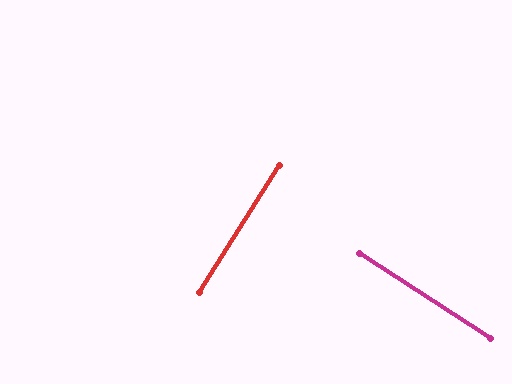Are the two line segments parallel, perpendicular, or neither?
Perpendicular — they meet at approximately 89°.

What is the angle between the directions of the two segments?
Approximately 89 degrees.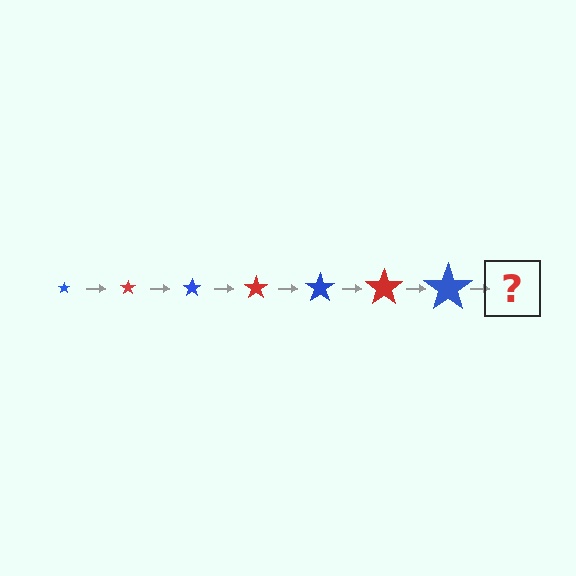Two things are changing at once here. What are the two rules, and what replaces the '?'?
The two rules are that the star grows larger each step and the color cycles through blue and red. The '?' should be a red star, larger than the previous one.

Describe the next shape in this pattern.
It should be a red star, larger than the previous one.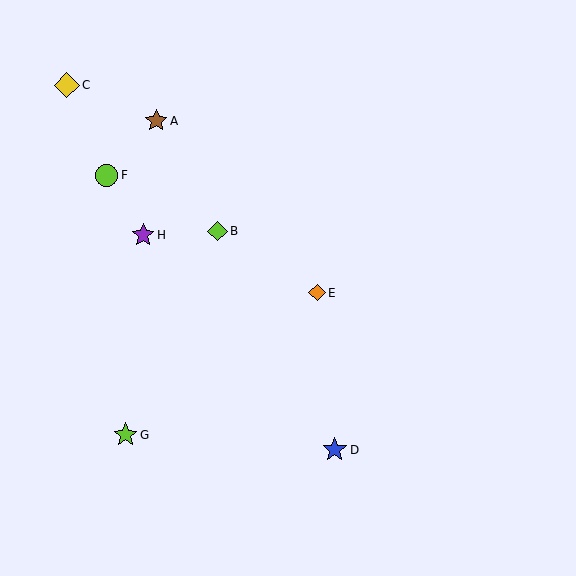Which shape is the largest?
The blue star (labeled D) is the largest.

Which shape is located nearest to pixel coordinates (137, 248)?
The purple star (labeled H) at (143, 235) is nearest to that location.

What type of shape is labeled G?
Shape G is a lime star.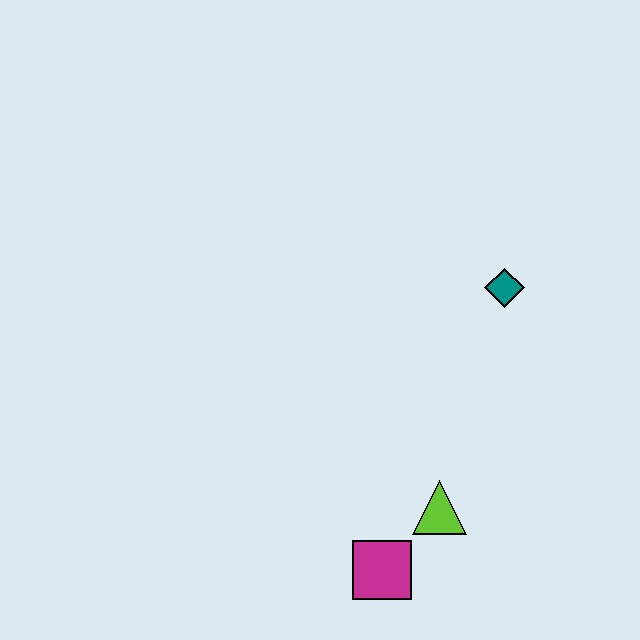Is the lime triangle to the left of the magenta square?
No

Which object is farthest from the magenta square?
The teal diamond is farthest from the magenta square.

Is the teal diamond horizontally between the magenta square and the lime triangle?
No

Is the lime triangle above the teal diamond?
No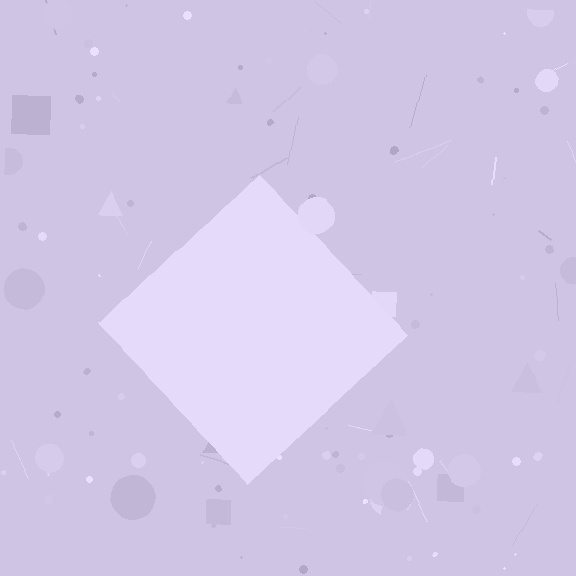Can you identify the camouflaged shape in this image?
The camouflaged shape is a diamond.